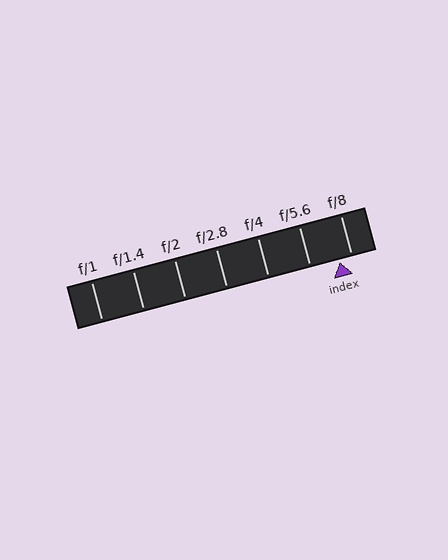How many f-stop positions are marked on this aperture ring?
There are 7 f-stop positions marked.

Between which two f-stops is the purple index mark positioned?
The index mark is between f/5.6 and f/8.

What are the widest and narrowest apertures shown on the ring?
The widest aperture shown is f/1 and the narrowest is f/8.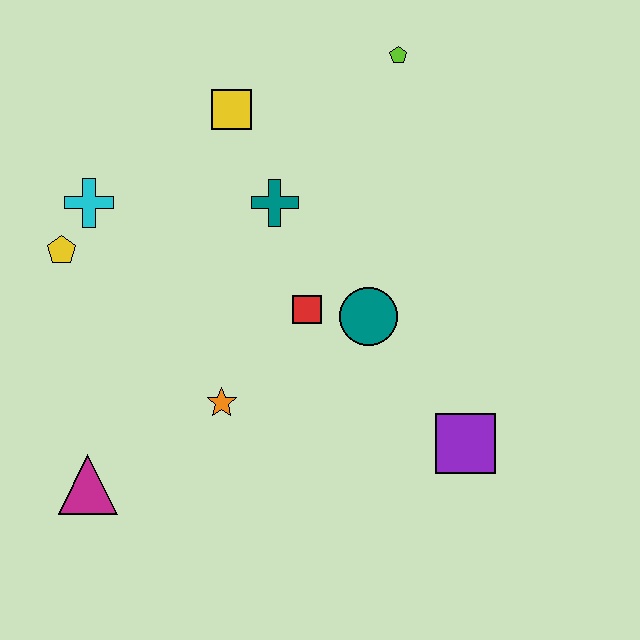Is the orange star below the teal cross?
Yes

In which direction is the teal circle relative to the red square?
The teal circle is to the right of the red square.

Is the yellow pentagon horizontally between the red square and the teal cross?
No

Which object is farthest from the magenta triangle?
The lime pentagon is farthest from the magenta triangle.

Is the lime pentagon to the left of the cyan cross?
No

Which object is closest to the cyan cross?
The yellow pentagon is closest to the cyan cross.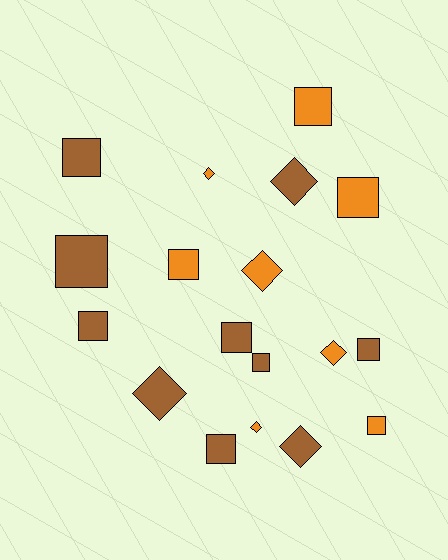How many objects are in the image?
There are 18 objects.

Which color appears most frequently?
Brown, with 10 objects.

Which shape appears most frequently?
Square, with 11 objects.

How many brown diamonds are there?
There are 3 brown diamonds.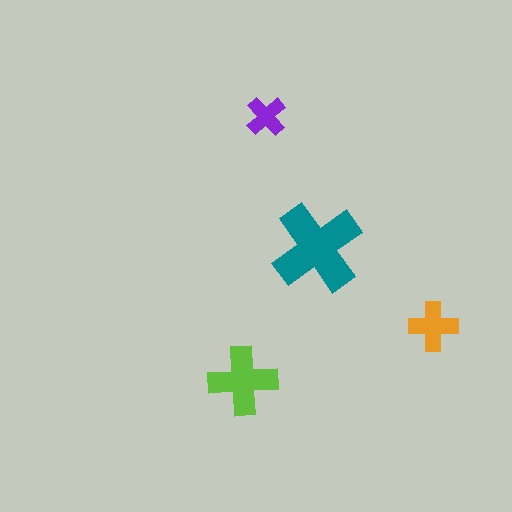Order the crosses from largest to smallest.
the teal one, the lime one, the orange one, the purple one.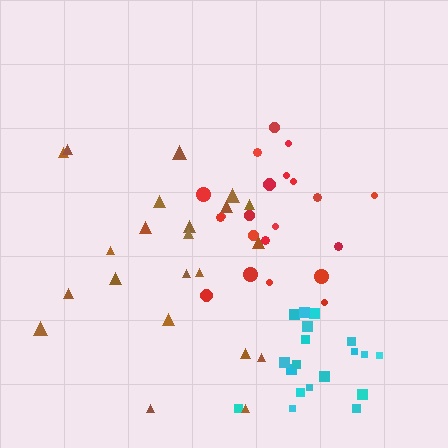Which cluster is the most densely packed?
Cyan.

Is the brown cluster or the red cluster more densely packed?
Red.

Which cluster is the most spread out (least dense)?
Brown.